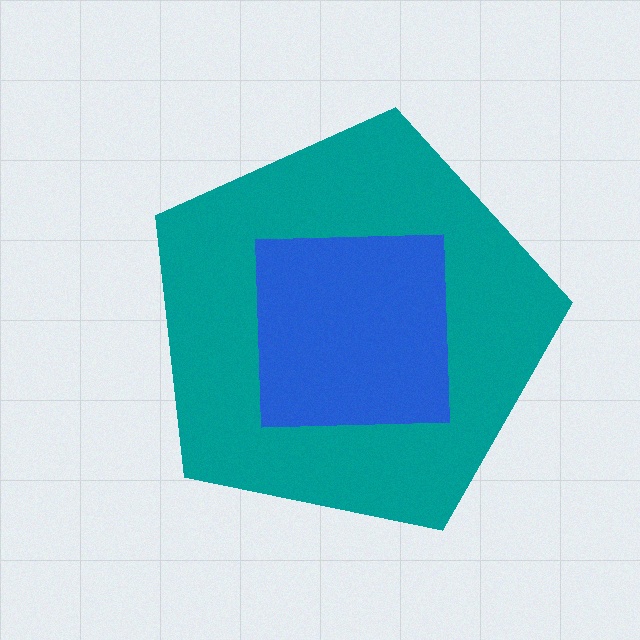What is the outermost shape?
The teal pentagon.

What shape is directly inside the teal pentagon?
The blue square.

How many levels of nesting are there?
2.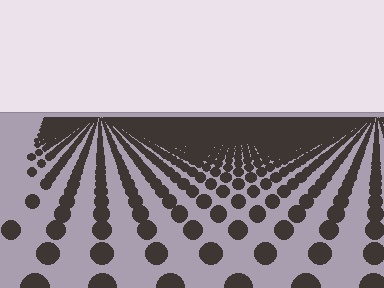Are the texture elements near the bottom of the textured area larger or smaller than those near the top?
Larger. Near the bottom, elements are closer to the viewer and appear at a bigger on-screen size.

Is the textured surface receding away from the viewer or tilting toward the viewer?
The surface is receding away from the viewer. Texture elements get smaller and denser toward the top.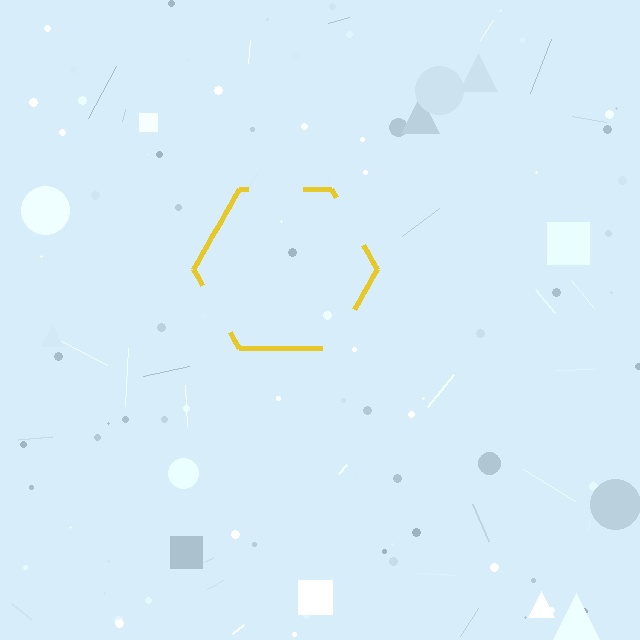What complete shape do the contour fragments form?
The contour fragments form a hexagon.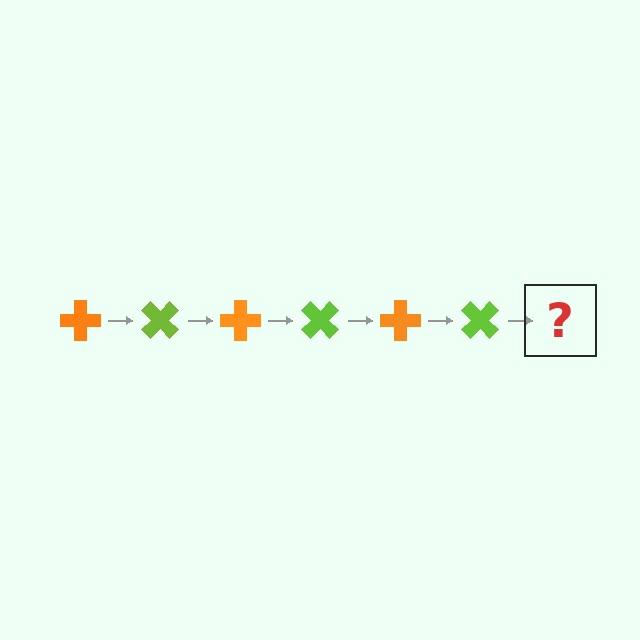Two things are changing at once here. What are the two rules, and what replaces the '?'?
The two rules are that it rotates 45 degrees each step and the color cycles through orange and lime. The '?' should be an orange cross, rotated 270 degrees from the start.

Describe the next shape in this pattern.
It should be an orange cross, rotated 270 degrees from the start.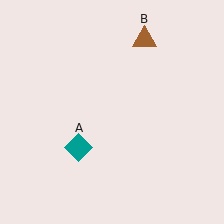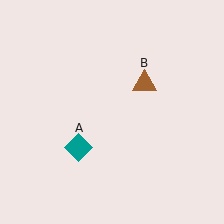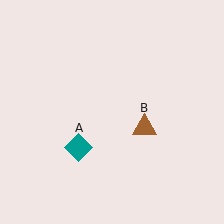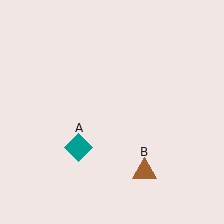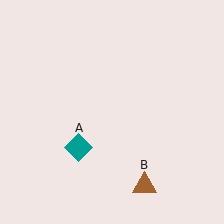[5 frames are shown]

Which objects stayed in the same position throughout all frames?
Teal diamond (object A) remained stationary.